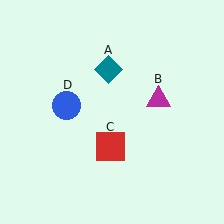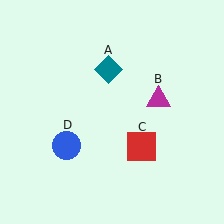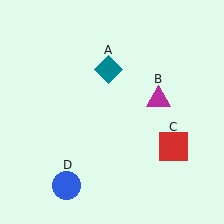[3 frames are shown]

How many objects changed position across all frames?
2 objects changed position: red square (object C), blue circle (object D).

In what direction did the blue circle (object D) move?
The blue circle (object D) moved down.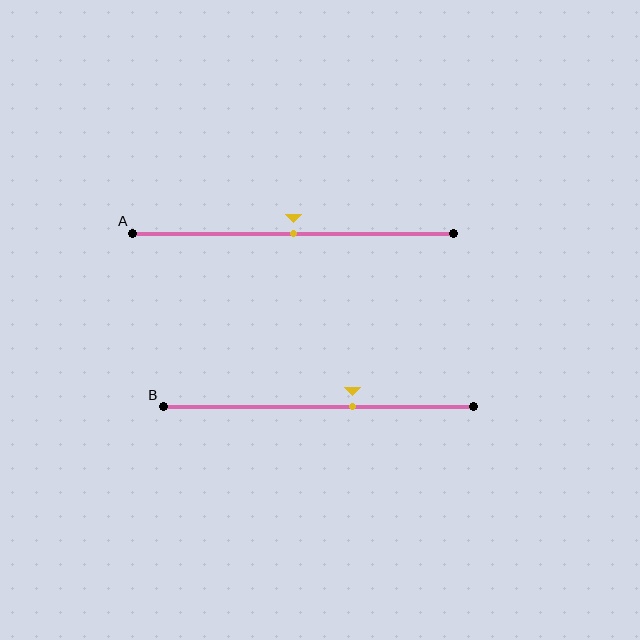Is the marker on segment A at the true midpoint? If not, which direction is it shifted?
Yes, the marker on segment A is at the true midpoint.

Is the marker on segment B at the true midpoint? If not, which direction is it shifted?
No, the marker on segment B is shifted to the right by about 11% of the segment length.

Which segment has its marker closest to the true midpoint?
Segment A has its marker closest to the true midpoint.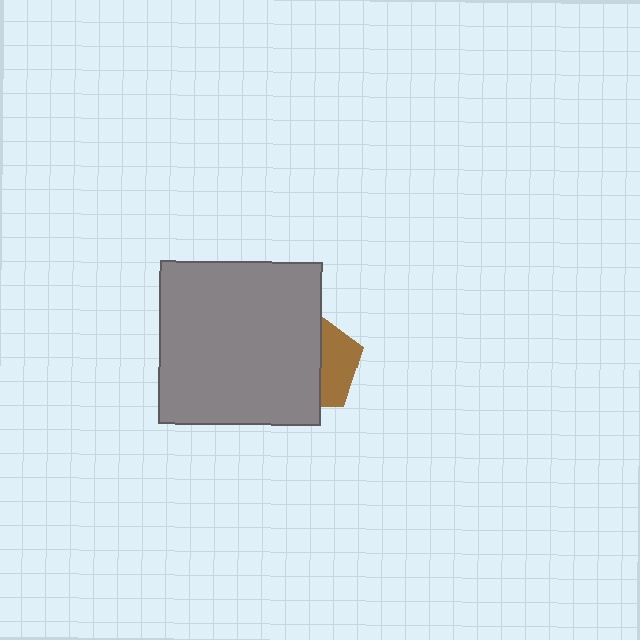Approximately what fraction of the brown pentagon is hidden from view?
Roughly 61% of the brown pentagon is hidden behind the gray square.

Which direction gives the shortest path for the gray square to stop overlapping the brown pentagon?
Moving left gives the shortest separation.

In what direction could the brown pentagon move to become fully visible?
The brown pentagon could move right. That would shift it out from behind the gray square entirely.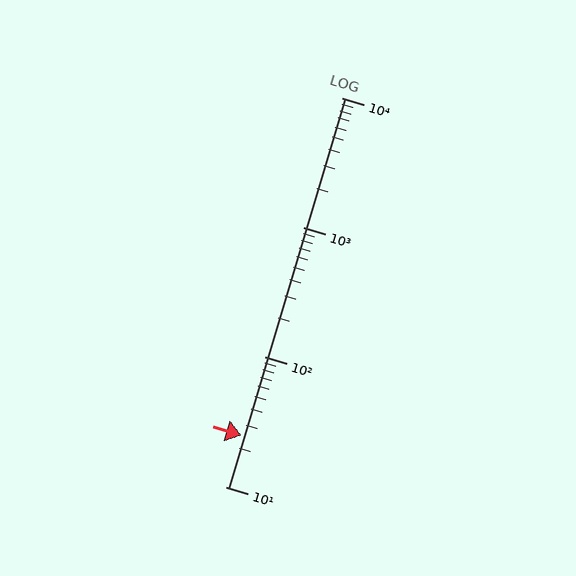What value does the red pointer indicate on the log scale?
The pointer indicates approximately 25.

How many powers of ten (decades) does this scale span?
The scale spans 3 decades, from 10 to 10000.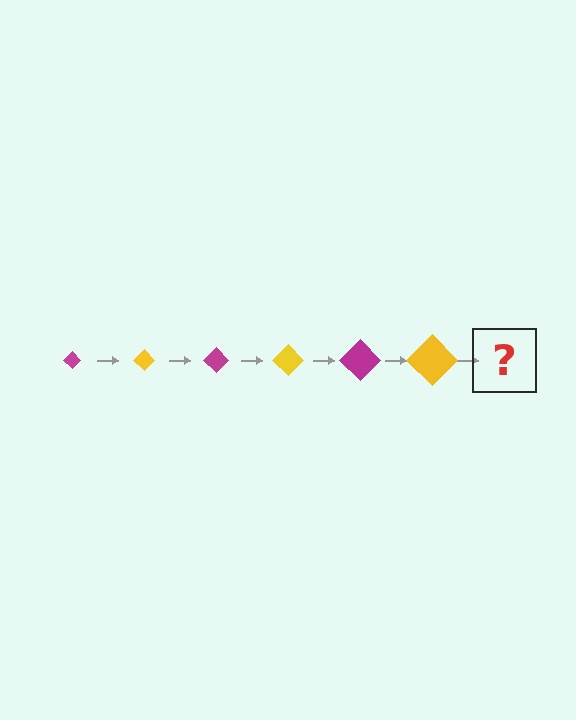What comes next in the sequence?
The next element should be a magenta diamond, larger than the previous one.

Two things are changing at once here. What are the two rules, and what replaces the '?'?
The two rules are that the diamond grows larger each step and the color cycles through magenta and yellow. The '?' should be a magenta diamond, larger than the previous one.